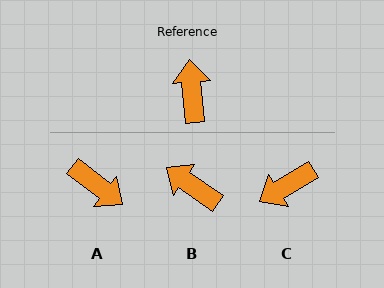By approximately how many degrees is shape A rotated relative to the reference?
Approximately 133 degrees clockwise.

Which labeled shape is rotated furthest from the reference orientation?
A, about 133 degrees away.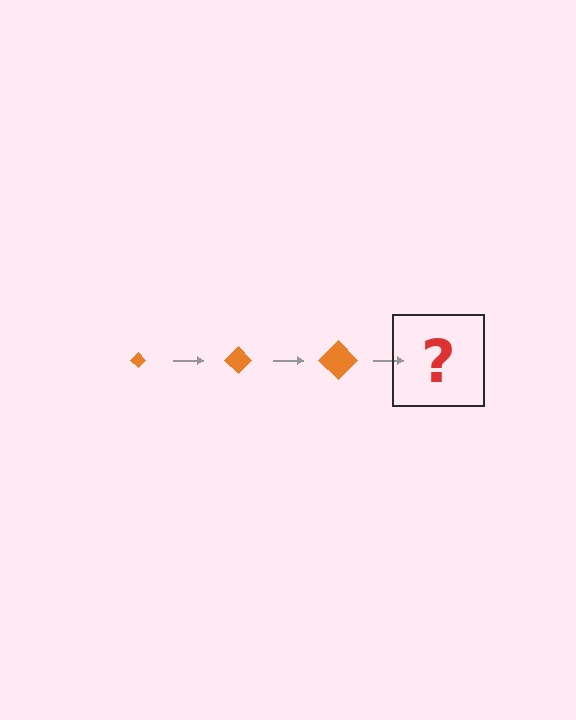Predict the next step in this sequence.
The next step is an orange diamond, larger than the previous one.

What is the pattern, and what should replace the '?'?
The pattern is that the diamond gets progressively larger each step. The '?' should be an orange diamond, larger than the previous one.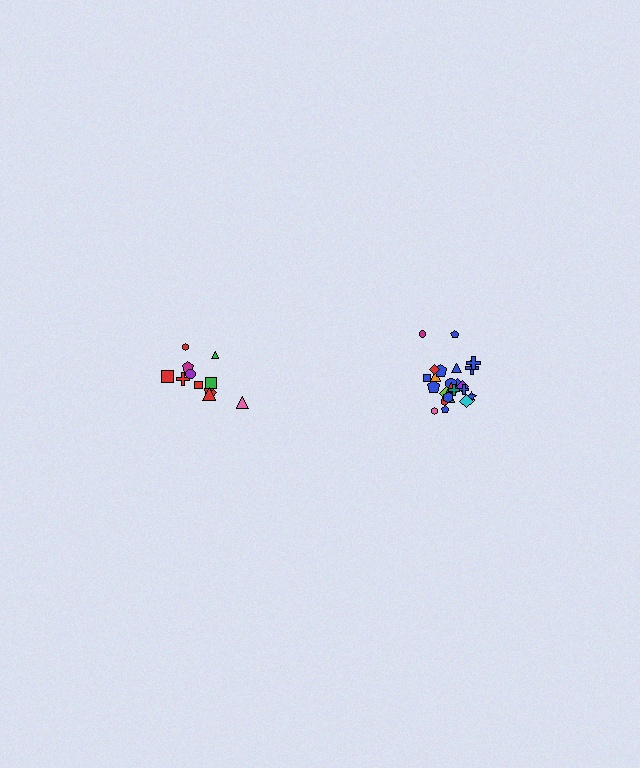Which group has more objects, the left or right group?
The right group.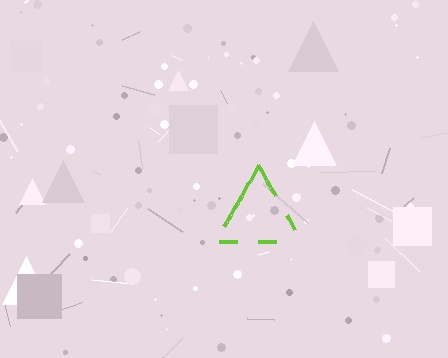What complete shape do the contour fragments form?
The contour fragments form a triangle.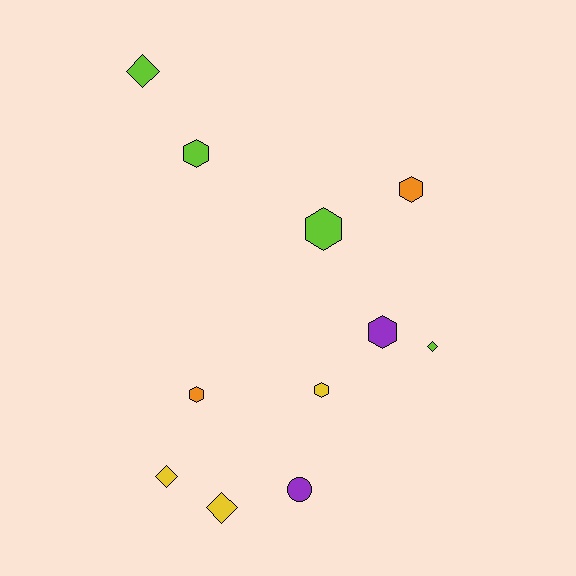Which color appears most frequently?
Lime, with 4 objects.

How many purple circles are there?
There is 1 purple circle.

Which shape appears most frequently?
Hexagon, with 6 objects.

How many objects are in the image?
There are 11 objects.